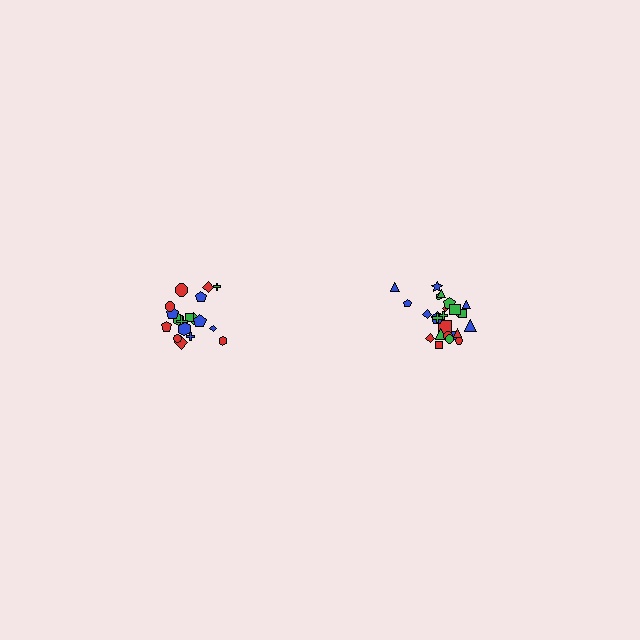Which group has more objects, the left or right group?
The right group.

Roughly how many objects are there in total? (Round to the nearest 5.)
Roughly 45 objects in total.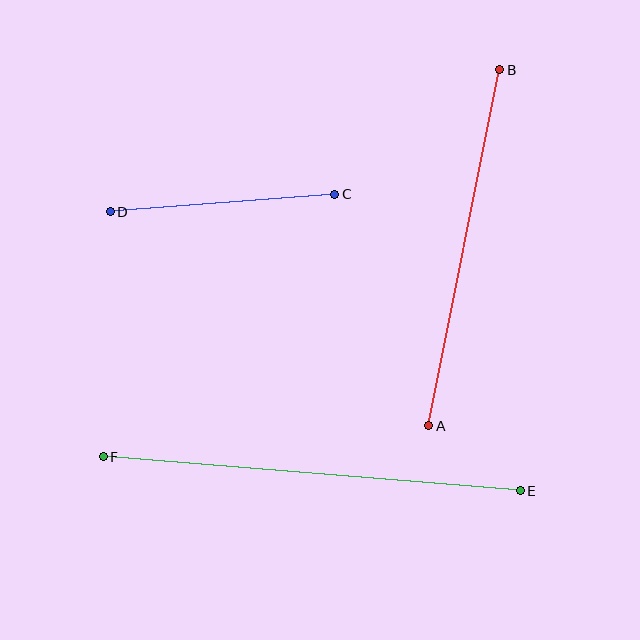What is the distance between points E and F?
The distance is approximately 418 pixels.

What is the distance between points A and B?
The distance is approximately 363 pixels.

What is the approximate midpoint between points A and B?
The midpoint is at approximately (464, 248) pixels.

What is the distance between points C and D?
The distance is approximately 225 pixels.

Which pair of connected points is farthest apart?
Points E and F are farthest apart.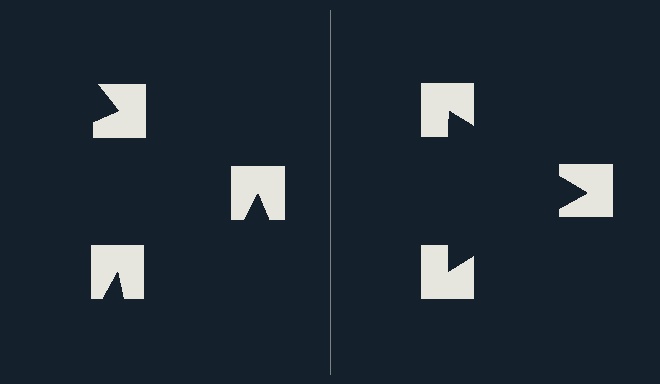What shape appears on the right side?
An illusory triangle.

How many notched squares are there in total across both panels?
6 — 3 on each side.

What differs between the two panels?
The notched squares are positioned identically on both sides; only the wedge orientations differ. On the right they align to a triangle; on the left they are misaligned.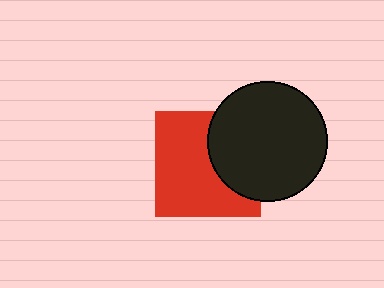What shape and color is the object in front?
The object in front is a black circle.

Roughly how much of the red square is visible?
About half of it is visible (roughly 64%).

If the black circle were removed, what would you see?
You would see the complete red square.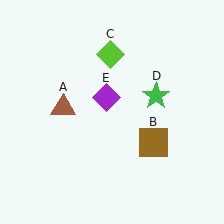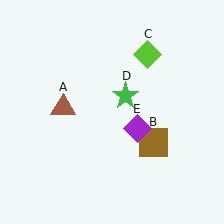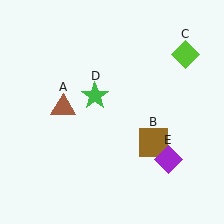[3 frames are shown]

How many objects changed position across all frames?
3 objects changed position: lime diamond (object C), green star (object D), purple diamond (object E).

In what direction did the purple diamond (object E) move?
The purple diamond (object E) moved down and to the right.